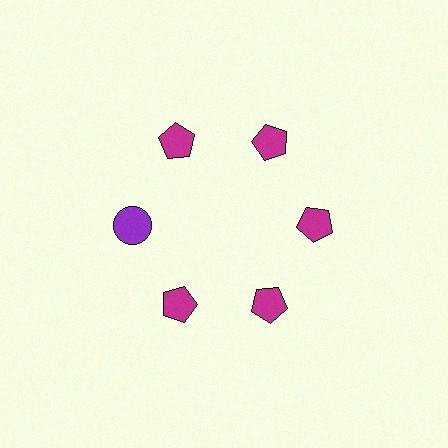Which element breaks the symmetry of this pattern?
The purple circle at roughly the 9 o'clock position breaks the symmetry. All other shapes are magenta pentagons.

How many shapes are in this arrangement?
There are 6 shapes arranged in a ring pattern.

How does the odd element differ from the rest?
It differs in both color (purple instead of magenta) and shape (circle instead of pentagon).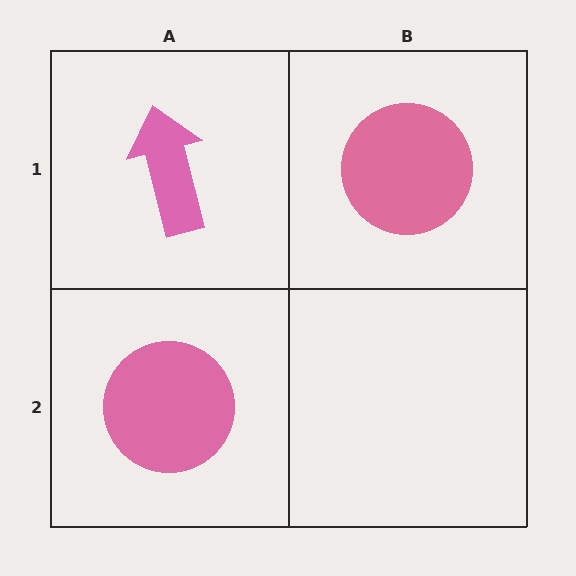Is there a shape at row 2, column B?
No, that cell is empty.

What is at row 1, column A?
A pink arrow.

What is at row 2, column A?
A pink circle.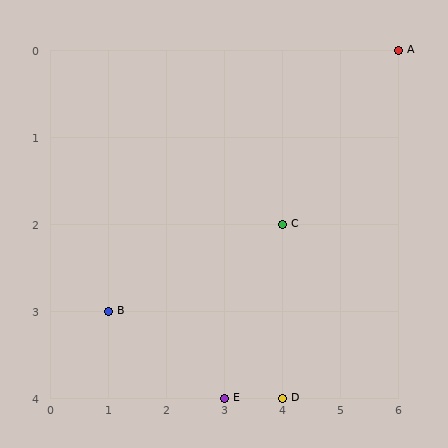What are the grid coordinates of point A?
Point A is at grid coordinates (6, 0).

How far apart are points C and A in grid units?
Points C and A are 2 columns and 2 rows apart (about 2.8 grid units diagonally).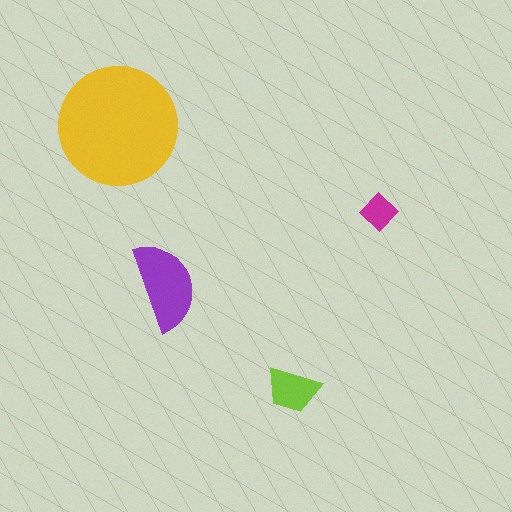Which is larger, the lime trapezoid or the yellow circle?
The yellow circle.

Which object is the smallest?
The magenta diamond.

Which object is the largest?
The yellow circle.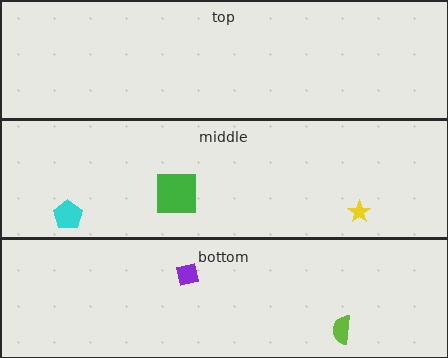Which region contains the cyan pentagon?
The middle region.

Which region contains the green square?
The middle region.